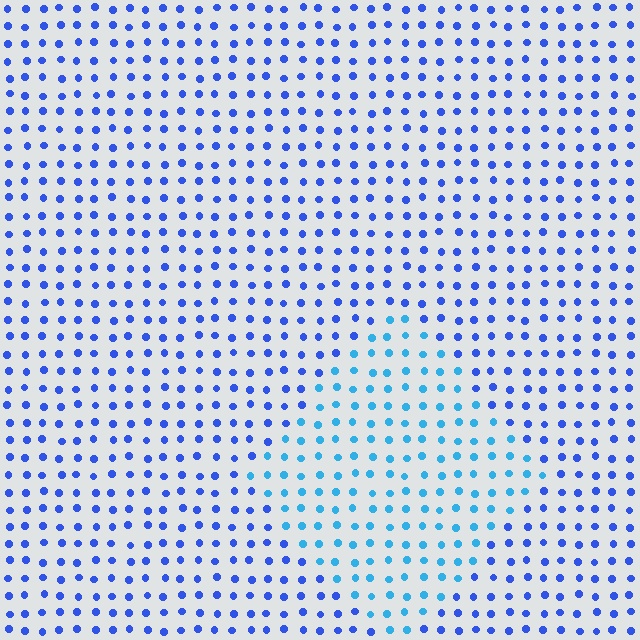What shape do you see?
I see a diamond.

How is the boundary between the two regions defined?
The boundary is defined purely by a slight shift in hue (about 31 degrees). Spacing, size, and orientation are identical on both sides.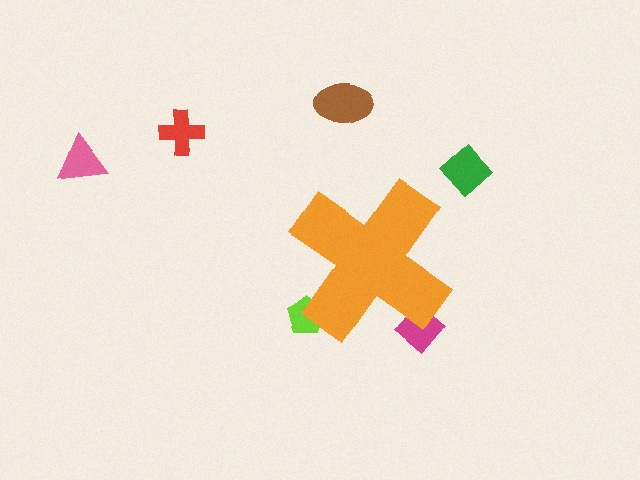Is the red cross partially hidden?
No, the red cross is fully visible.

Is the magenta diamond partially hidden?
Yes, the magenta diamond is partially hidden behind the orange cross.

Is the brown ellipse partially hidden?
No, the brown ellipse is fully visible.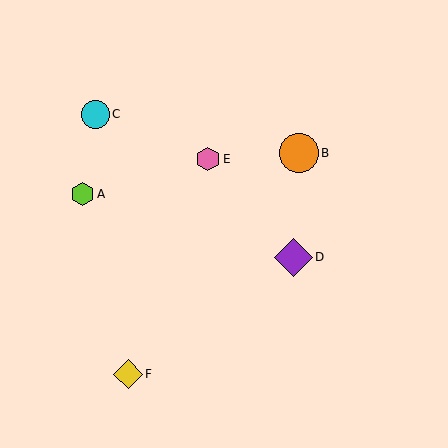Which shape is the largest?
The orange circle (labeled B) is the largest.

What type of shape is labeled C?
Shape C is a cyan circle.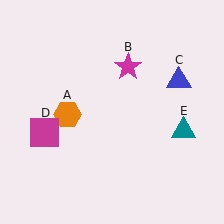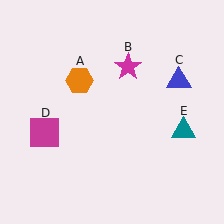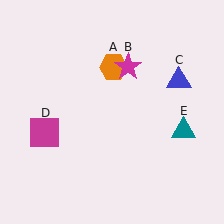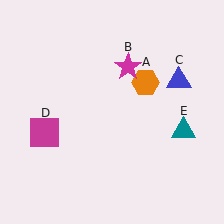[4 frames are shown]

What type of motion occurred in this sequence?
The orange hexagon (object A) rotated clockwise around the center of the scene.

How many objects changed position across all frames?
1 object changed position: orange hexagon (object A).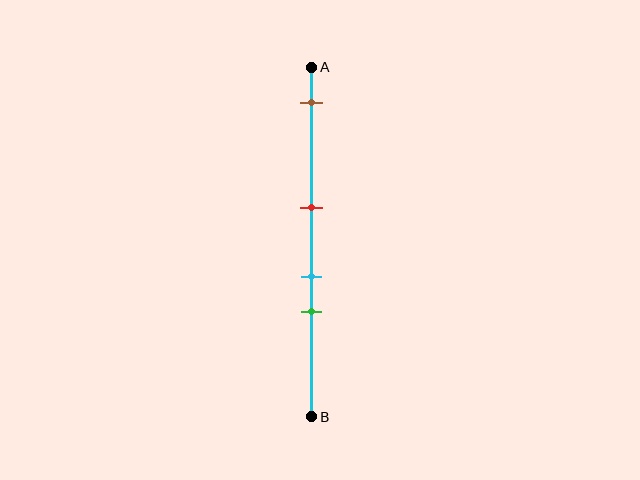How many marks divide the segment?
There are 4 marks dividing the segment.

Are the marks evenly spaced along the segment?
No, the marks are not evenly spaced.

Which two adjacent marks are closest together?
The cyan and green marks are the closest adjacent pair.